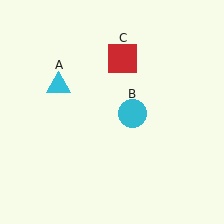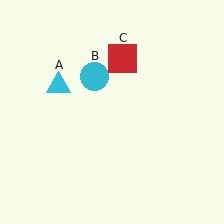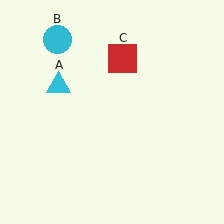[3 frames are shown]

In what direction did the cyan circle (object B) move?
The cyan circle (object B) moved up and to the left.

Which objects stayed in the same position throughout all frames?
Cyan triangle (object A) and red square (object C) remained stationary.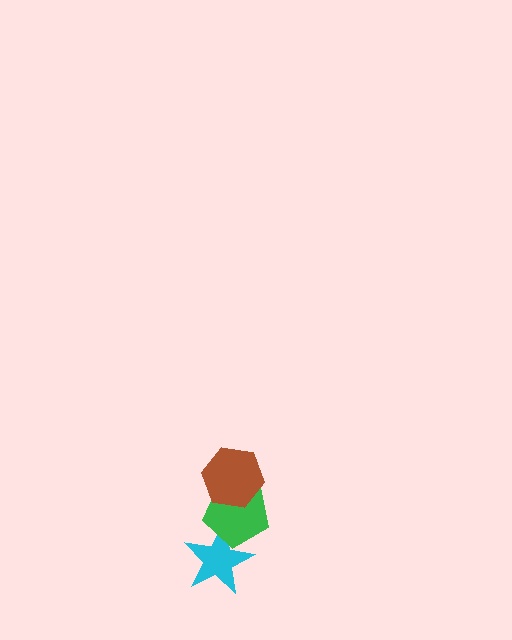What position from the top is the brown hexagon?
The brown hexagon is 1st from the top.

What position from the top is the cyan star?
The cyan star is 3rd from the top.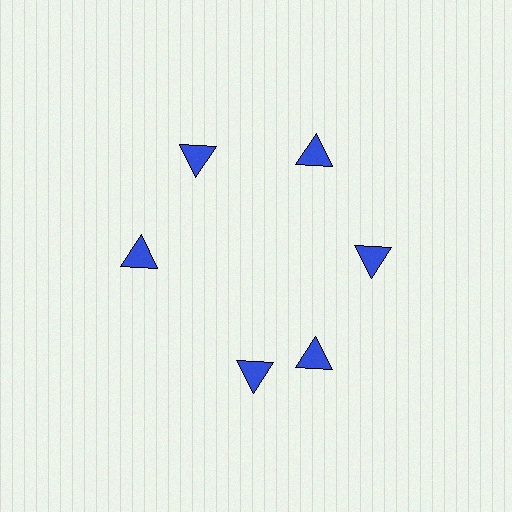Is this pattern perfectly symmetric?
No. The 6 blue triangles are arranged in a ring, but one element near the 7 o'clock position is rotated out of alignment along the ring, breaking the 6-fold rotational symmetry.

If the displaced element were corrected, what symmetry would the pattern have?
It would have 6-fold rotational symmetry — the pattern would map onto itself every 60 degrees.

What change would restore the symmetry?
The symmetry would be restored by rotating it back into even spacing with its neighbors so that all 6 triangles sit at equal angles and equal distance from the center.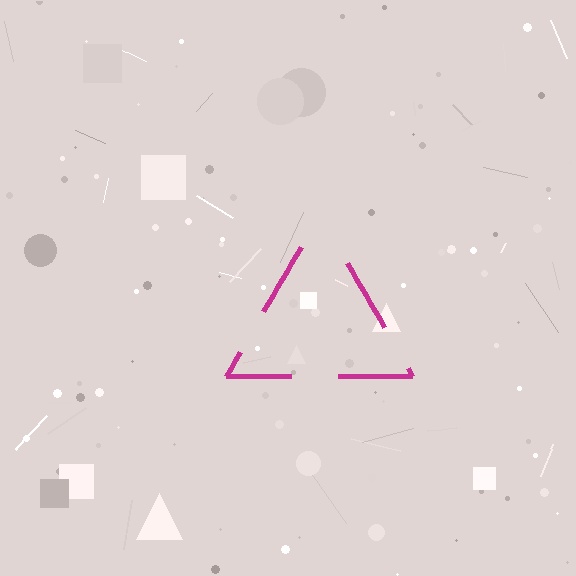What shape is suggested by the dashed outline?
The dashed outline suggests a triangle.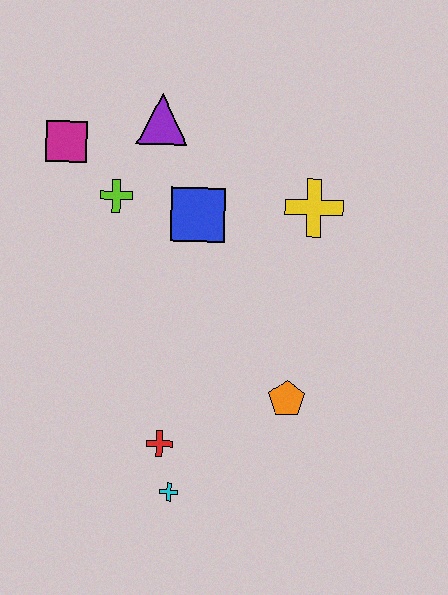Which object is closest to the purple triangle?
The lime cross is closest to the purple triangle.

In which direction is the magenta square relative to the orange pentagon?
The magenta square is above the orange pentagon.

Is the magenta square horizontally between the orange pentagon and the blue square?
No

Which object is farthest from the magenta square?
The cyan cross is farthest from the magenta square.